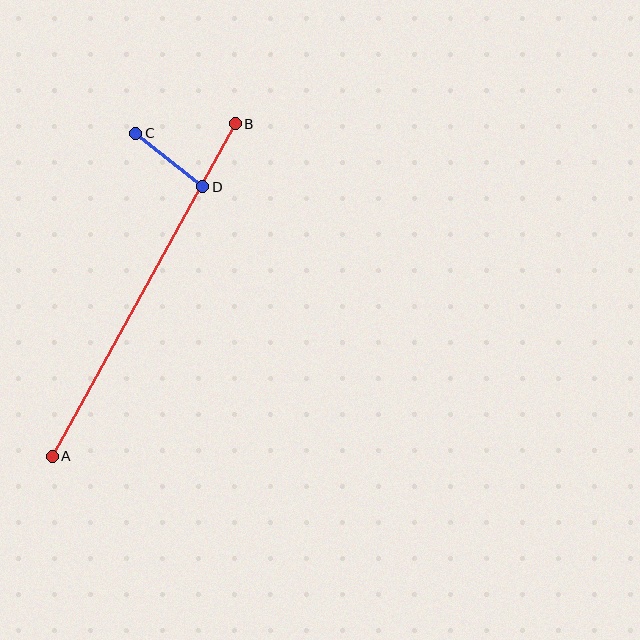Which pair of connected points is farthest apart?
Points A and B are farthest apart.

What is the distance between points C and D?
The distance is approximately 86 pixels.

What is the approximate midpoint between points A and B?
The midpoint is at approximately (144, 290) pixels.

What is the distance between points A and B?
The distance is approximately 380 pixels.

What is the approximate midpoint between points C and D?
The midpoint is at approximately (169, 160) pixels.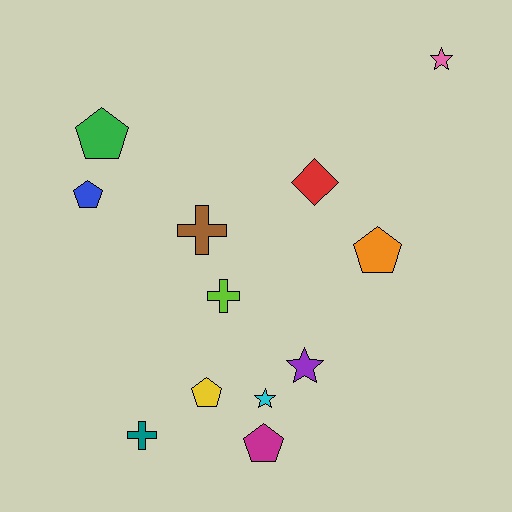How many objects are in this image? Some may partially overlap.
There are 12 objects.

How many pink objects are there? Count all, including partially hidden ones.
There is 1 pink object.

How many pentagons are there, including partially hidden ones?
There are 5 pentagons.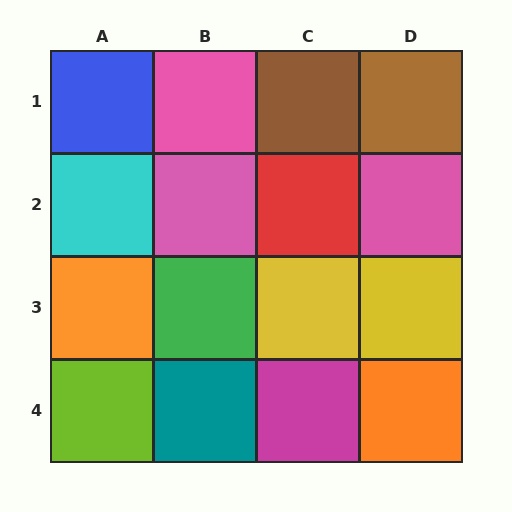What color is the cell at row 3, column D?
Yellow.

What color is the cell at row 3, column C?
Yellow.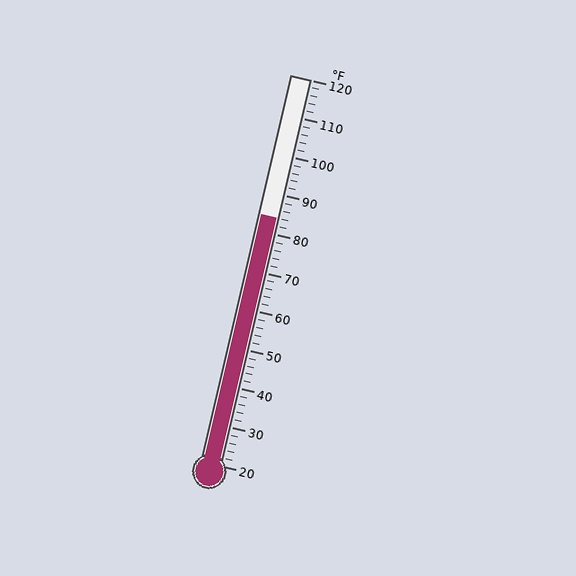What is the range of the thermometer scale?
The thermometer scale ranges from 20°F to 120°F.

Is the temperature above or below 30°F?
The temperature is above 30°F.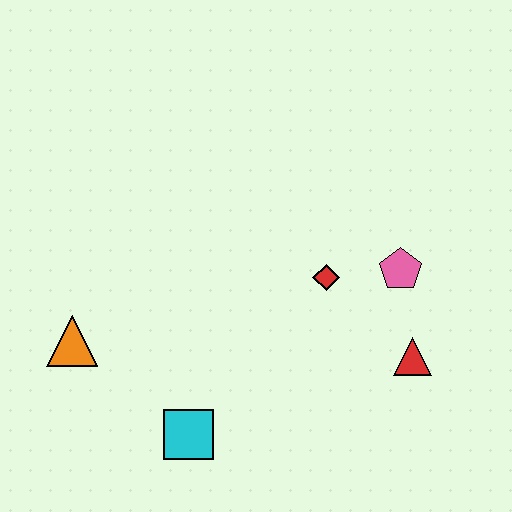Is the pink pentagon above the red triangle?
Yes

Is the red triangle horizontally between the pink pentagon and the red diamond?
No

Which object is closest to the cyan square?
The orange triangle is closest to the cyan square.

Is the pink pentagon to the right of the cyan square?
Yes